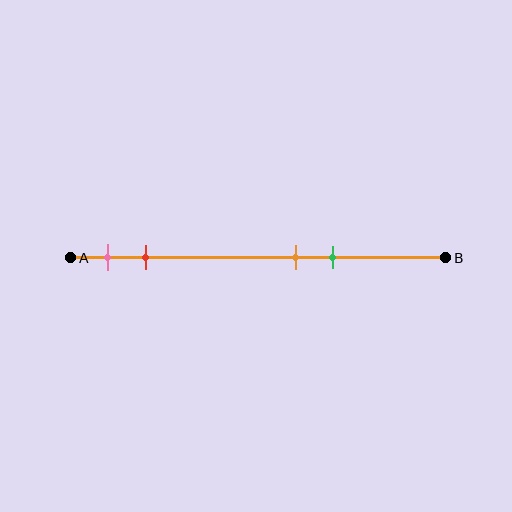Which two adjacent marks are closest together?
The orange and green marks are the closest adjacent pair.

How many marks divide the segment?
There are 4 marks dividing the segment.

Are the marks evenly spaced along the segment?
No, the marks are not evenly spaced.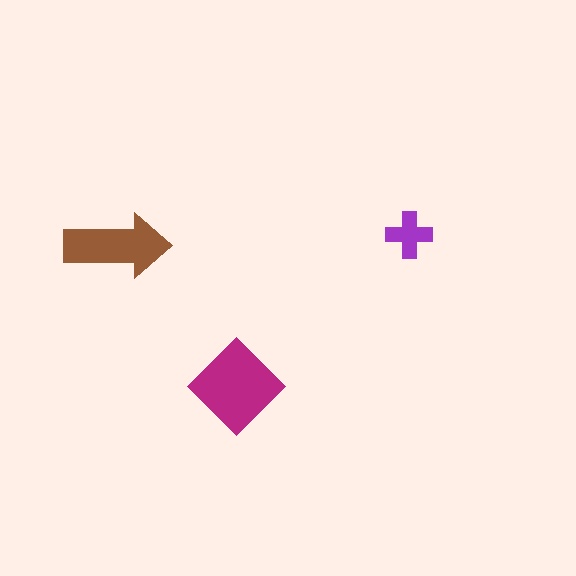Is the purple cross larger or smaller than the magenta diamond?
Smaller.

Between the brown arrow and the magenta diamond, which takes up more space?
The magenta diamond.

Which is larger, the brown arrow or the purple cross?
The brown arrow.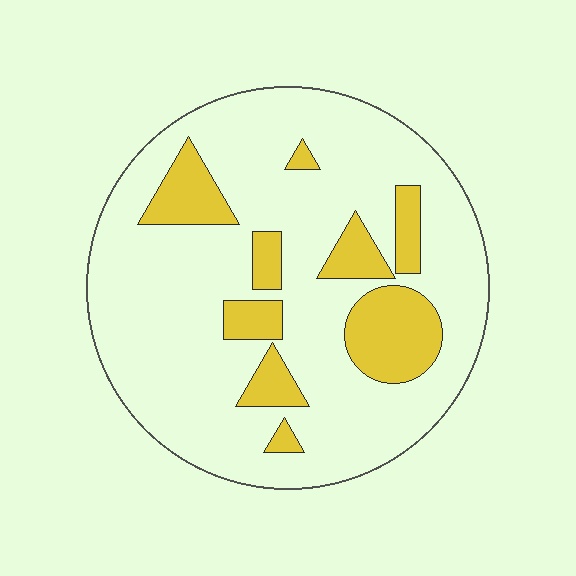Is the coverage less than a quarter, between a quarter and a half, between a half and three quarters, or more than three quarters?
Less than a quarter.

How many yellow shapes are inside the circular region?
9.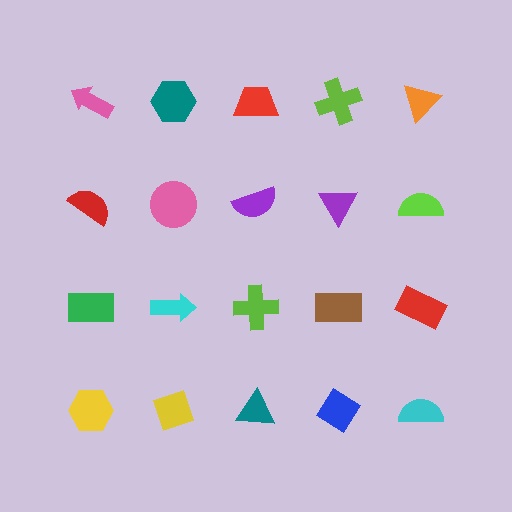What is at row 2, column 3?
A purple semicircle.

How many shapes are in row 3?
5 shapes.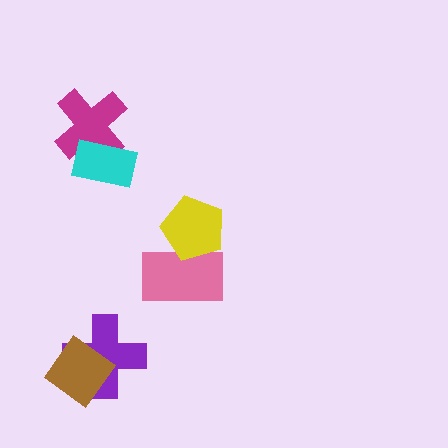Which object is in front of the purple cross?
The brown diamond is in front of the purple cross.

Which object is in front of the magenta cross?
The cyan rectangle is in front of the magenta cross.